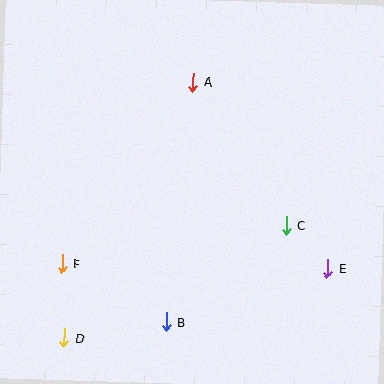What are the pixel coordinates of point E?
Point E is at (327, 269).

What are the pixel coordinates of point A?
Point A is at (193, 82).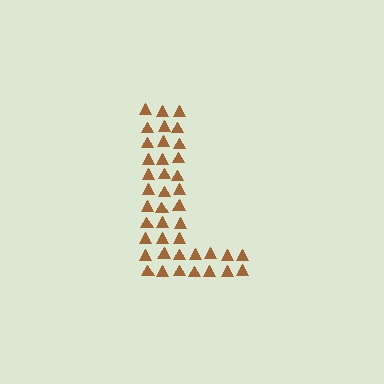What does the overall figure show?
The overall figure shows the letter L.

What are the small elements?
The small elements are triangles.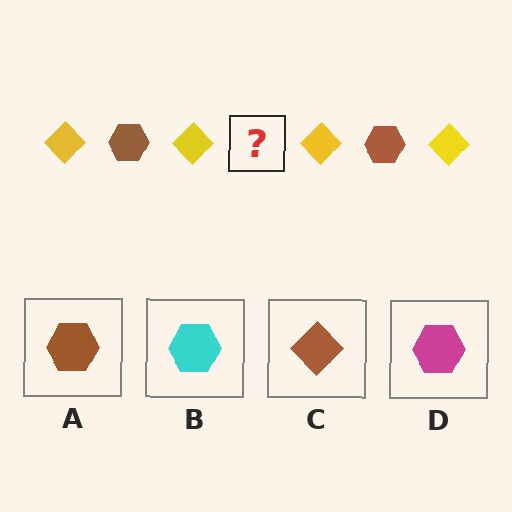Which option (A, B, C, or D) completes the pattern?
A.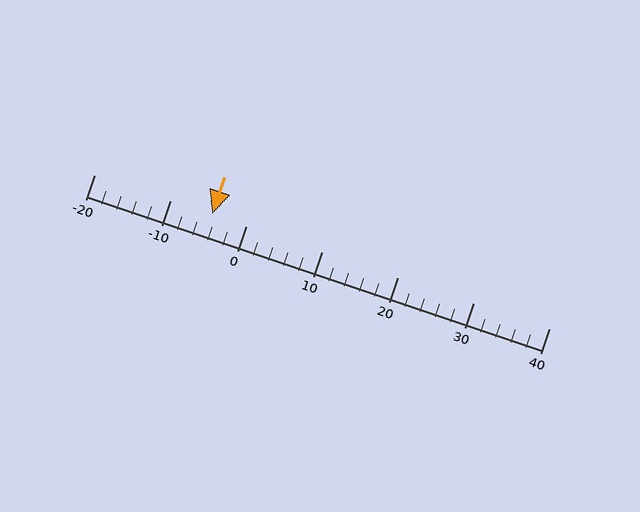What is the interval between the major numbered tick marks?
The major tick marks are spaced 10 units apart.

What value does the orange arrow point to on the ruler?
The orange arrow points to approximately -4.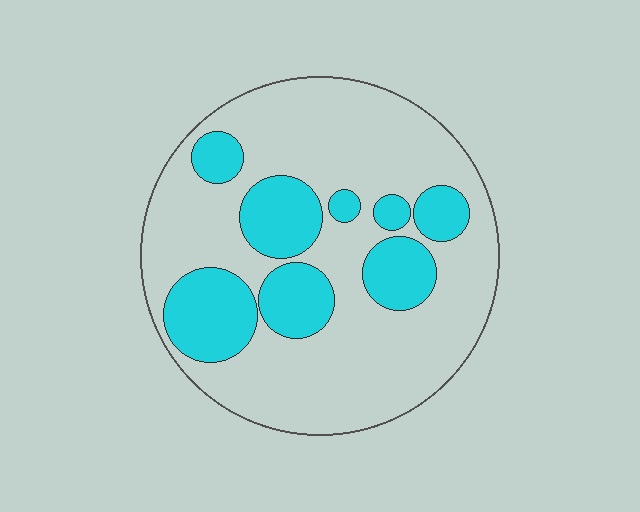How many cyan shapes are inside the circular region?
8.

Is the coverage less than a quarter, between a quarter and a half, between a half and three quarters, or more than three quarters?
Between a quarter and a half.